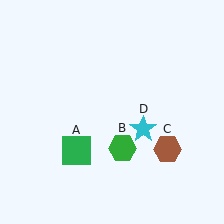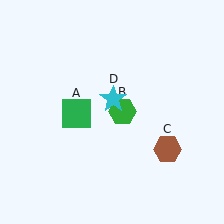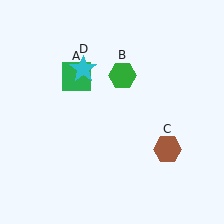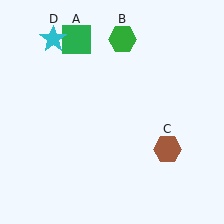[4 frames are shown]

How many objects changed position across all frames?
3 objects changed position: green square (object A), green hexagon (object B), cyan star (object D).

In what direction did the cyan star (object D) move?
The cyan star (object D) moved up and to the left.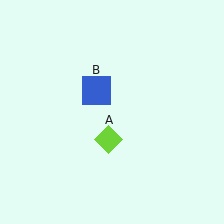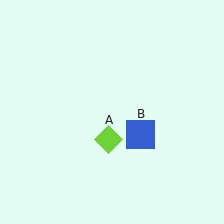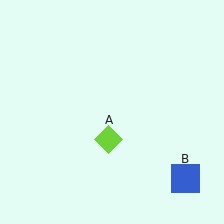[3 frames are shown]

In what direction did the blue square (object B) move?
The blue square (object B) moved down and to the right.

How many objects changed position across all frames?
1 object changed position: blue square (object B).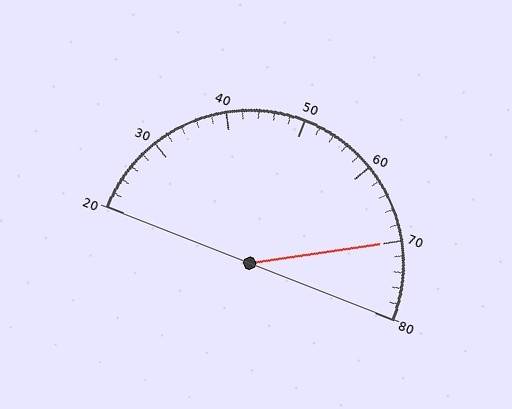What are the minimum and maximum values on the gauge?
The gauge ranges from 20 to 80.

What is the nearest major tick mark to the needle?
The nearest major tick mark is 70.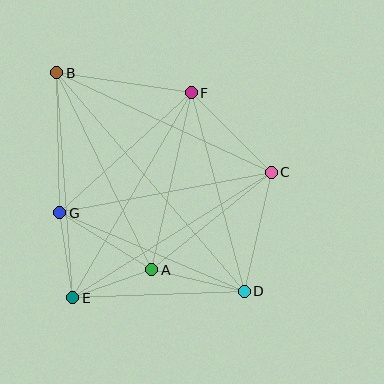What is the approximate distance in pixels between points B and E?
The distance between B and E is approximately 225 pixels.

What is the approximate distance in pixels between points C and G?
The distance between C and G is approximately 215 pixels.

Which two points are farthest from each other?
Points B and D are farthest from each other.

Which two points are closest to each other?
Points A and E are closest to each other.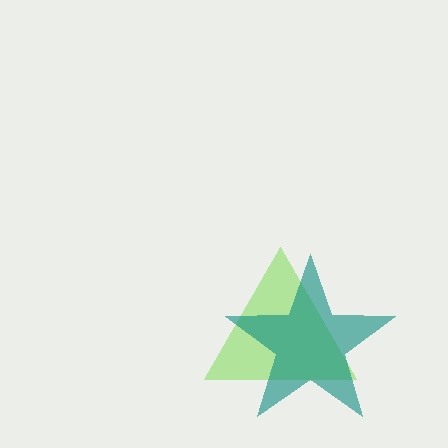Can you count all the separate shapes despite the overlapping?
Yes, there are 2 separate shapes.